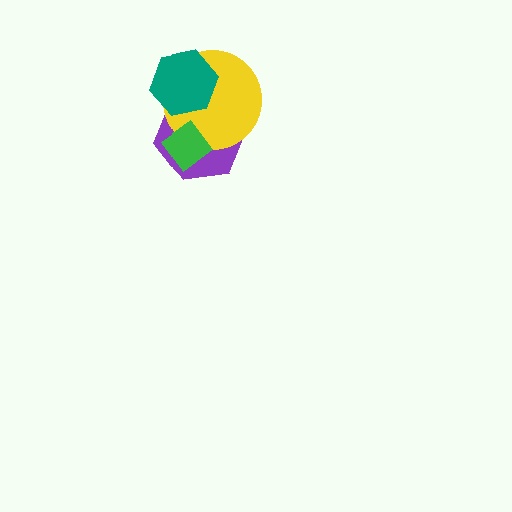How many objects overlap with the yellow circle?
3 objects overlap with the yellow circle.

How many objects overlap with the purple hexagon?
3 objects overlap with the purple hexagon.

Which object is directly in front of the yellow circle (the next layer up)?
The green diamond is directly in front of the yellow circle.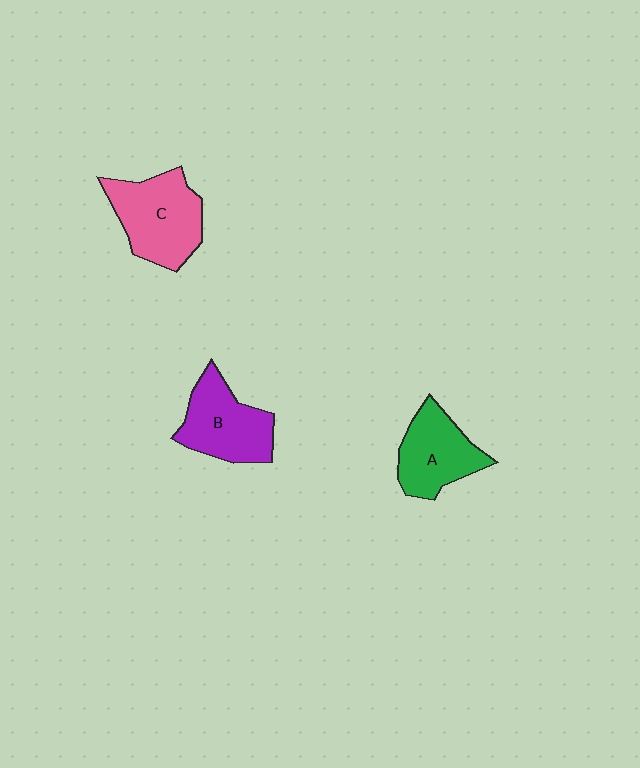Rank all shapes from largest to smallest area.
From largest to smallest: C (pink), B (purple), A (green).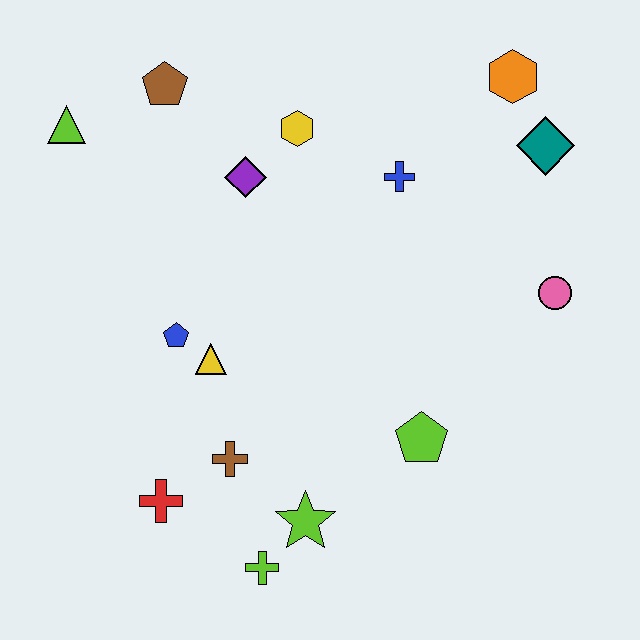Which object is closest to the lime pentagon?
The lime star is closest to the lime pentagon.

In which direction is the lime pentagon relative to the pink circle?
The lime pentagon is below the pink circle.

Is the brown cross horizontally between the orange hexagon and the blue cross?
No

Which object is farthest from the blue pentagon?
The orange hexagon is farthest from the blue pentagon.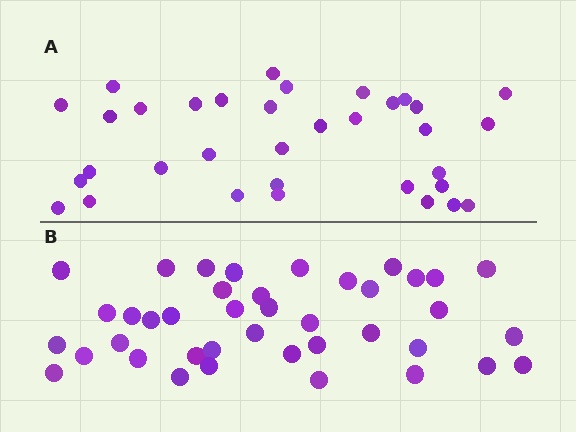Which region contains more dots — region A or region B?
Region B (the bottom region) has more dots.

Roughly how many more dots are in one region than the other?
Region B has about 6 more dots than region A.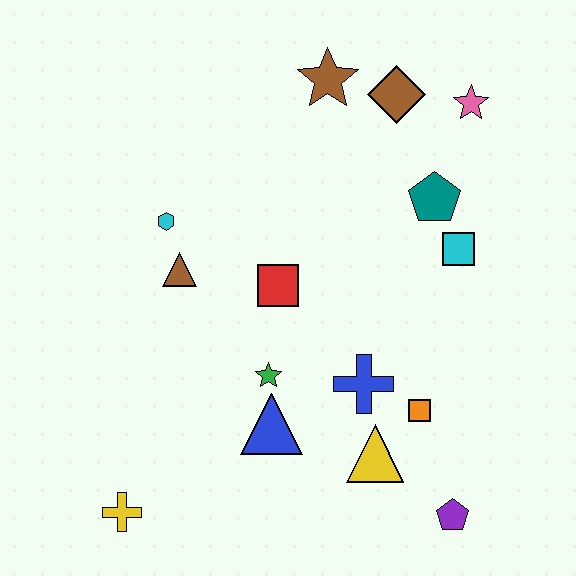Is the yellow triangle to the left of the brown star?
No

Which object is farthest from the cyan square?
The yellow cross is farthest from the cyan square.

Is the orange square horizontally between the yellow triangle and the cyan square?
Yes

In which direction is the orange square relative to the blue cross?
The orange square is to the right of the blue cross.